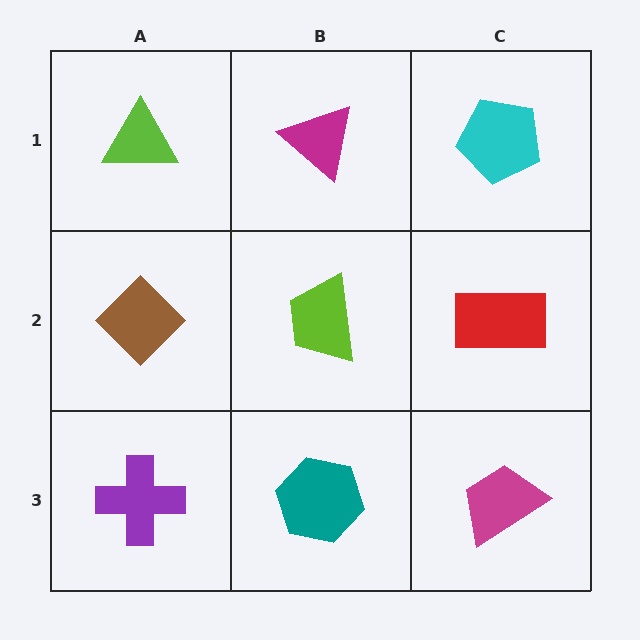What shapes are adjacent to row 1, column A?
A brown diamond (row 2, column A), a magenta triangle (row 1, column B).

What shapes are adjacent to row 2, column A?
A lime triangle (row 1, column A), a purple cross (row 3, column A), a lime trapezoid (row 2, column B).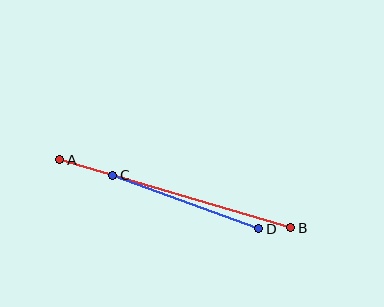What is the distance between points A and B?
The distance is approximately 241 pixels.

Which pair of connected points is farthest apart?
Points A and B are farthest apart.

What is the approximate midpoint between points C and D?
The midpoint is at approximately (186, 202) pixels.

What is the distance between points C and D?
The distance is approximately 156 pixels.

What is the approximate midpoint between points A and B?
The midpoint is at approximately (175, 194) pixels.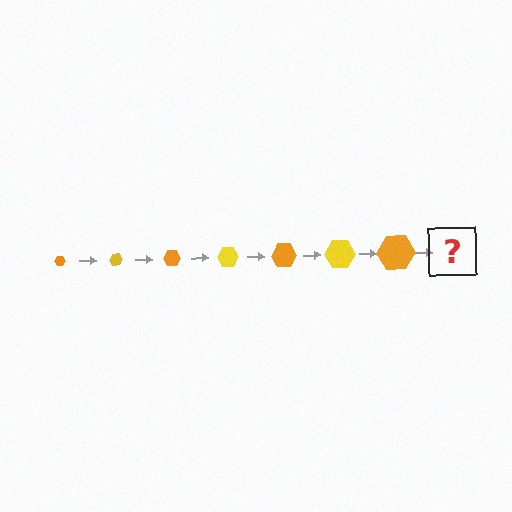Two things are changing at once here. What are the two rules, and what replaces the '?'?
The two rules are that the hexagon grows larger each step and the color cycles through orange and yellow. The '?' should be a yellow hexagon, larger than the previous one.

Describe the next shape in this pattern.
It should be a yellow hexagon, larger than the previous one.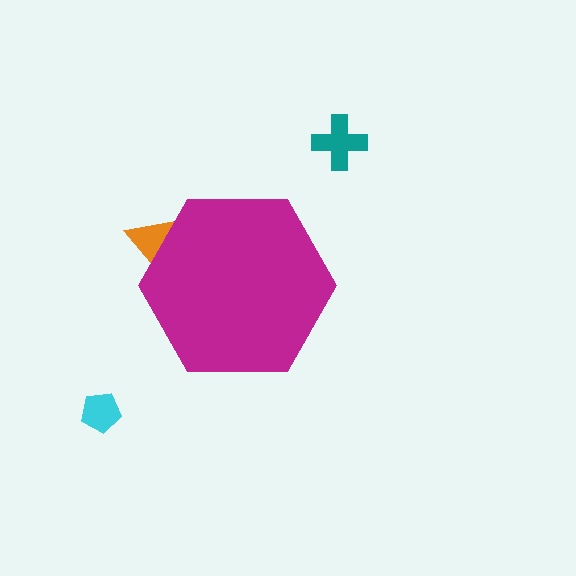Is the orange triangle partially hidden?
Yes, the orange triangle is partially hidden behind the magenta hexagon.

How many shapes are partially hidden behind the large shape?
1 shape is partially hidden.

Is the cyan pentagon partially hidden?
No, the cyan pentagon is fully visible.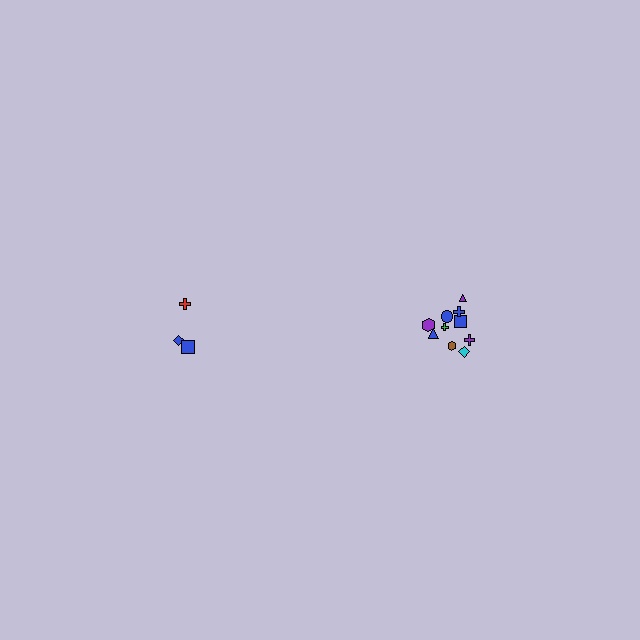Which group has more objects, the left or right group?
The right group.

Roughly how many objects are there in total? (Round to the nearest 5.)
Roughly 15 objects in total.